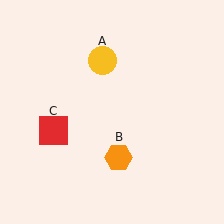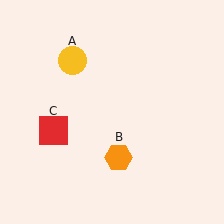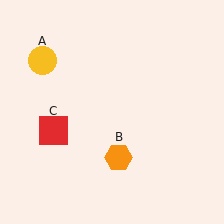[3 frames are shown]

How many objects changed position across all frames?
1 object changed position: yellow circle (object A).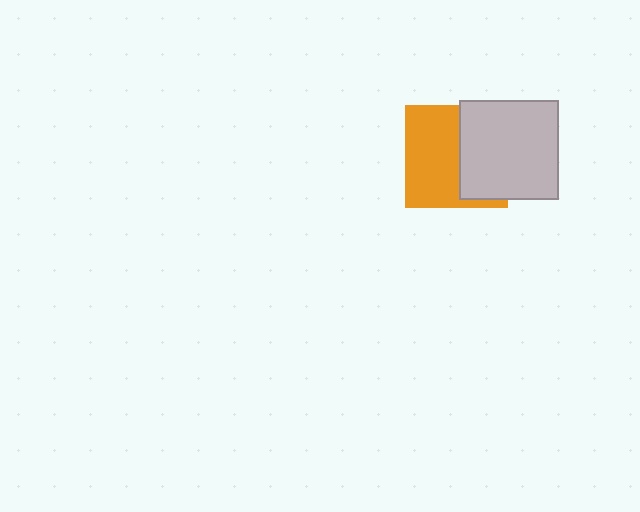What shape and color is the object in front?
The object in front is a light gray square.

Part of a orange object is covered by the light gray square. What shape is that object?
It is a square.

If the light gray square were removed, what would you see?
You would see the complete orange square.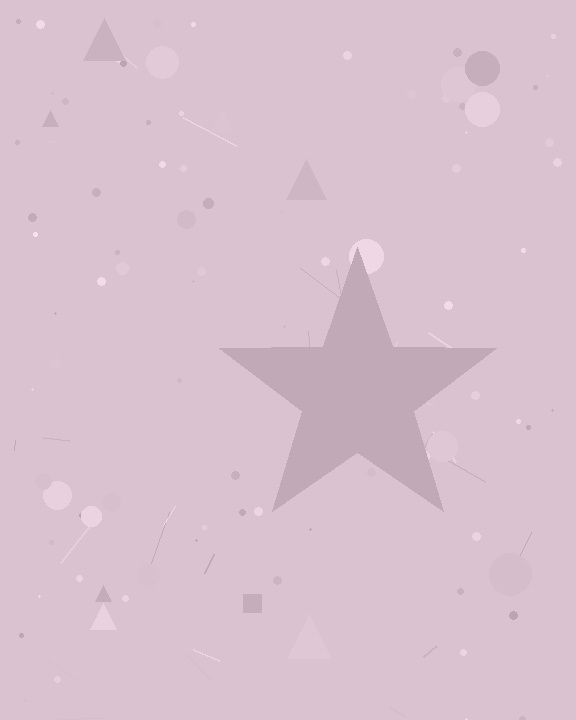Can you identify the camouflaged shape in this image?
The camouflaged shape is a star.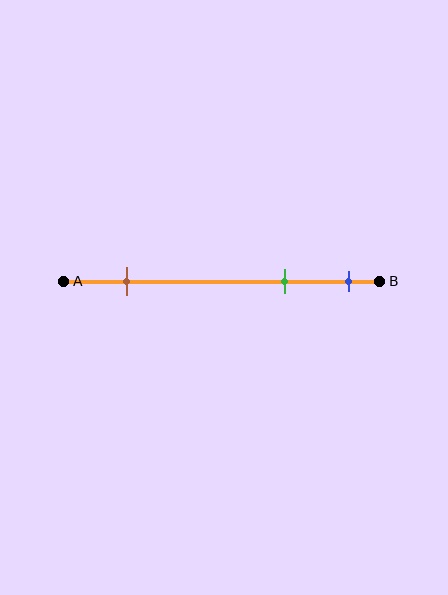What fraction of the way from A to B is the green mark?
The green mark is approximately 70% (0.7) of the way from A to B.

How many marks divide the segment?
There are 3 marks dividing the segment.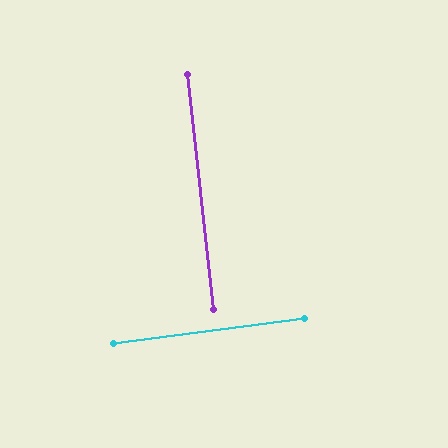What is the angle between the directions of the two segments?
Approximately 89 degrees.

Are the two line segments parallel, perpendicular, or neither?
Perpendicular — they meet at approximately 89°.